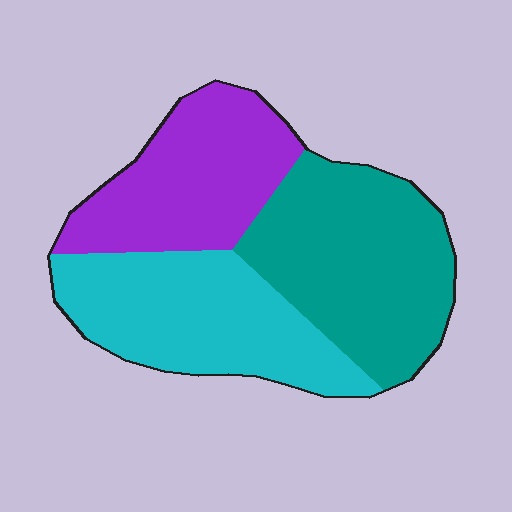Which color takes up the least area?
Purple, at roughly 30%.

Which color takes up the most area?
Teal, at roughly 40%.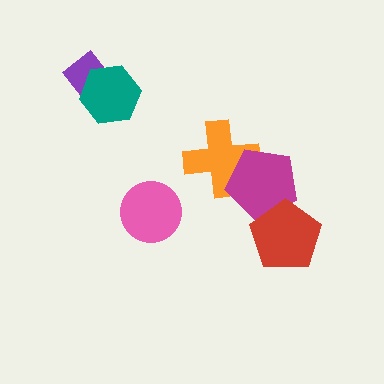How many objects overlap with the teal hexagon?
1 object overlaps with the teal hexagon.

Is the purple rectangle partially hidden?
Yes, it is partially covered by another shape.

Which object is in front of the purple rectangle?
The teal hexagon is in front of the purple rectangle.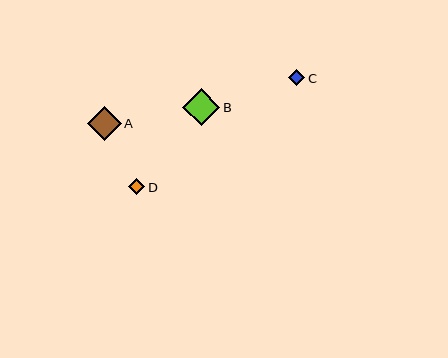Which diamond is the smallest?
Diamond D is the smallest with a size of approximately 16 pixels.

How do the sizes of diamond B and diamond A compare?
Diamond B and diamond A are approximately the same size.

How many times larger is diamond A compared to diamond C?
Diamond A is approximately 2.0 times the size of diamond C.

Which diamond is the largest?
Diamond B is the largest with a size of approximately 37 pixels.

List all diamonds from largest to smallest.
From largest to smallest: B, A, C, D.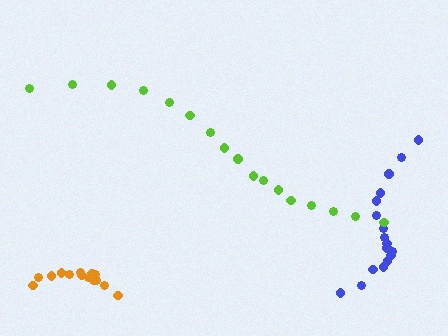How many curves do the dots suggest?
There are 3 distinct paths.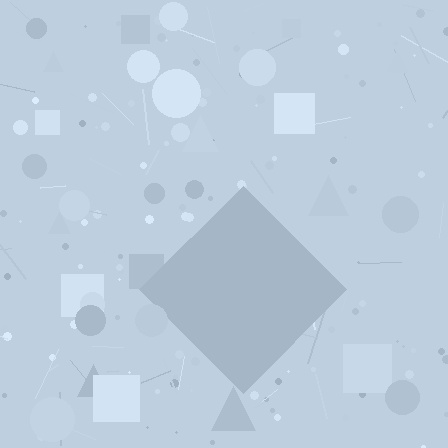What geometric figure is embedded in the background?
A diamond is embedded in the background.